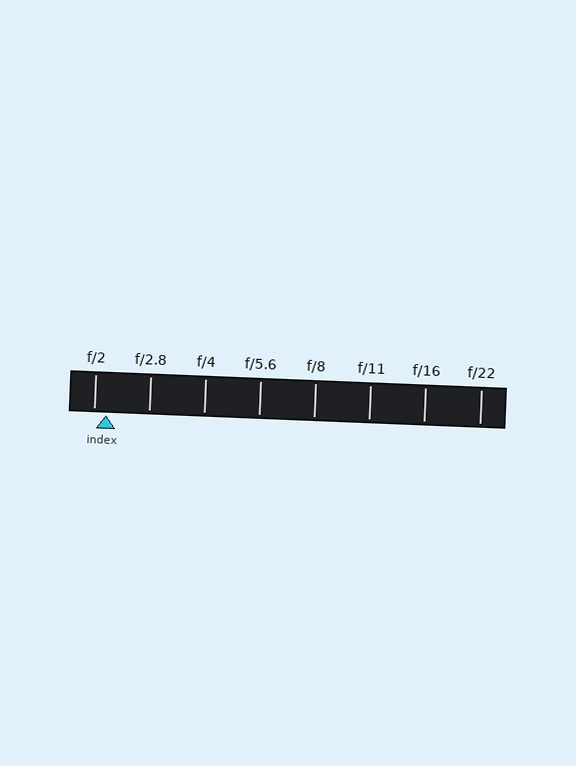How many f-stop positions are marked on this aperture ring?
There are 8 f-stop positions marked.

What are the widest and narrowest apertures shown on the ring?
The widest aperture shown is f/2 and the narrowest is f/22.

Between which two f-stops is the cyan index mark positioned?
The index mark is between f/2 and f/2.8.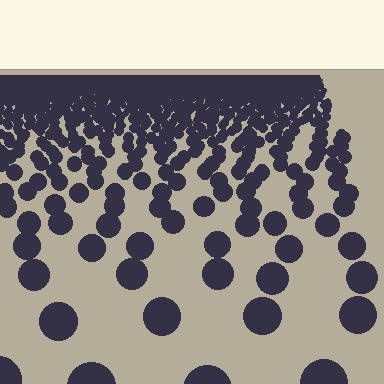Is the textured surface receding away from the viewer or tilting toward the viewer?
The surface is receding away from the viewer. Texture elements get smaller and denser toward the top.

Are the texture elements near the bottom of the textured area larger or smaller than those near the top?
Larger. Near the bottom, elements are closer to the viewer and appear at a bigger on-screen size.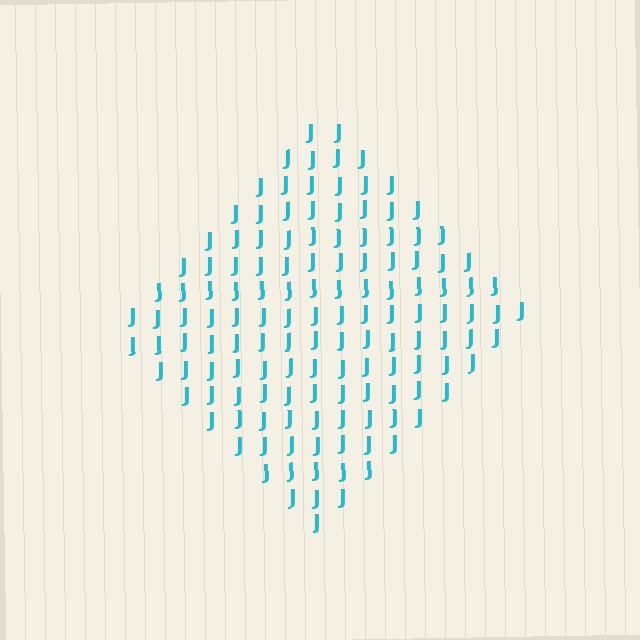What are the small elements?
The small elements are letter J's.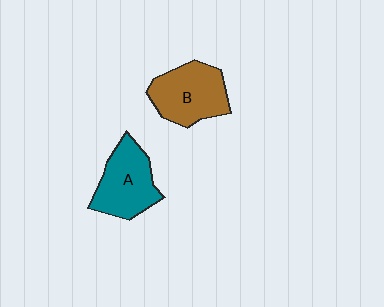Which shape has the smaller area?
Shape A (teal).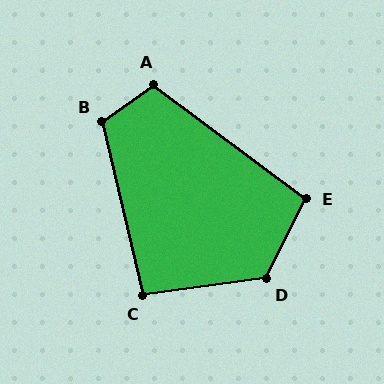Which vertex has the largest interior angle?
D, at approximately 124 degrees.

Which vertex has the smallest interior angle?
C, at approximately 96 degrees.